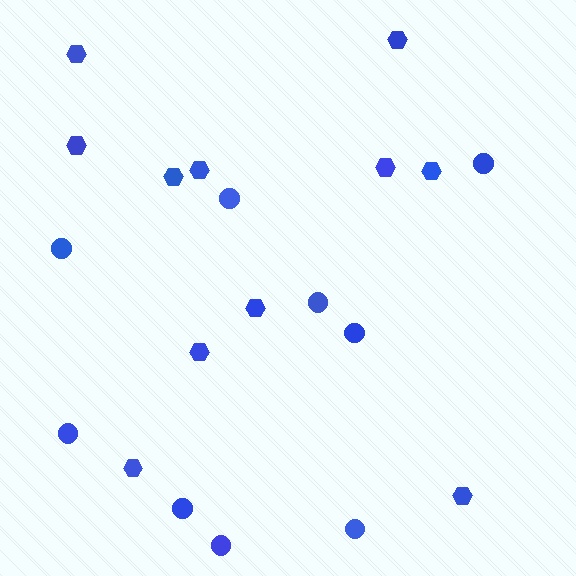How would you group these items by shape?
There are 2 groups: one group of hexagons (11) and one group of circles (9).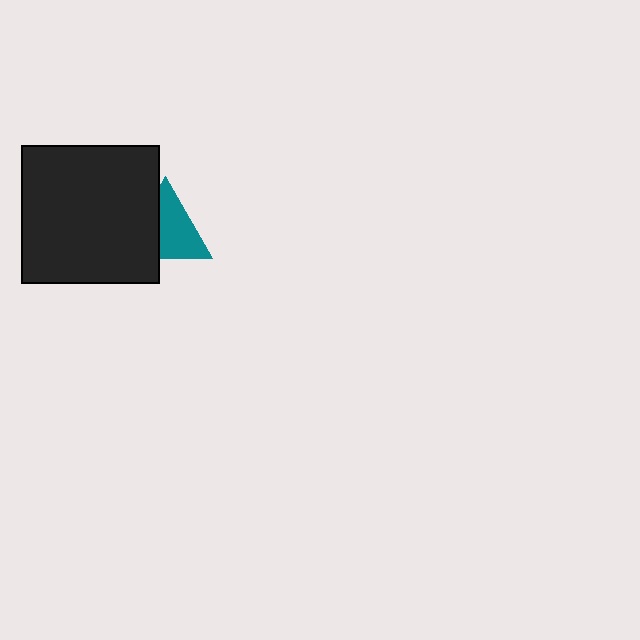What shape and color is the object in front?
The object in front is a black square.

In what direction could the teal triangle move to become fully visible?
The teal triangle could move right. That would shift it out from behind the black square entirely.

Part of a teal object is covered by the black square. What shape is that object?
It is a triangle.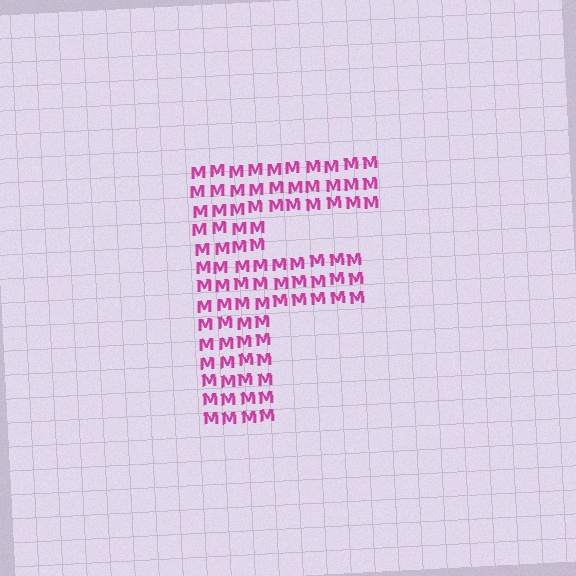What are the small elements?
The small elements are letter M's.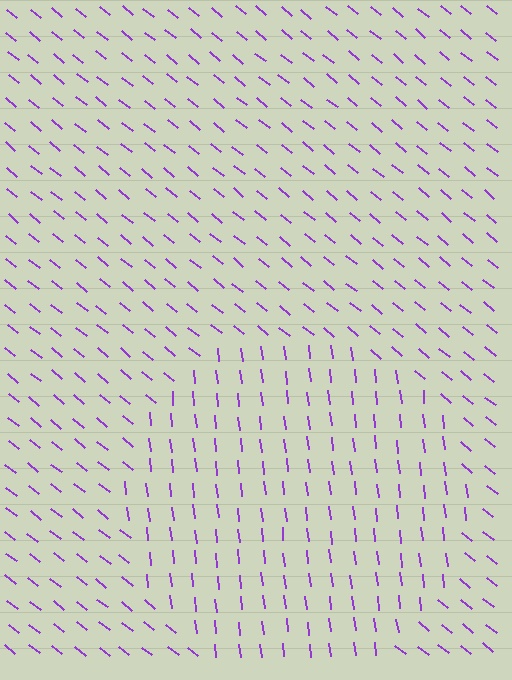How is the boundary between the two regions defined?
The boundary is defined purely by a change in line orientation (approximately 45 degrees difference). All lines are the same color and thickness.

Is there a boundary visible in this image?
Yes, there is a texture boundary formed by a change in line orientation.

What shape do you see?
I see a circle.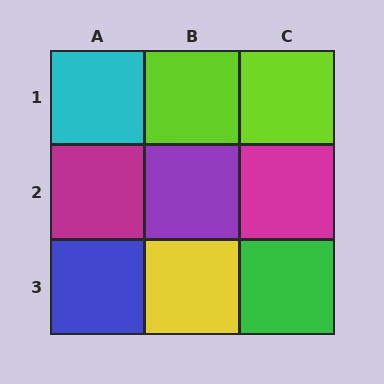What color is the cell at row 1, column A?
Cyan.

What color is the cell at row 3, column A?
Blue.